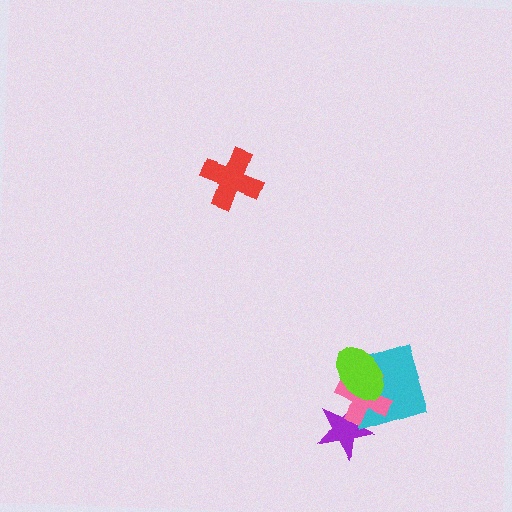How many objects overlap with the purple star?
2 objects overlap with the purple star.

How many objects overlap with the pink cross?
3 objects overlap with the pink cross.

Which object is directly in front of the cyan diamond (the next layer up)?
The pink cross is directly in front of the cyan diamond.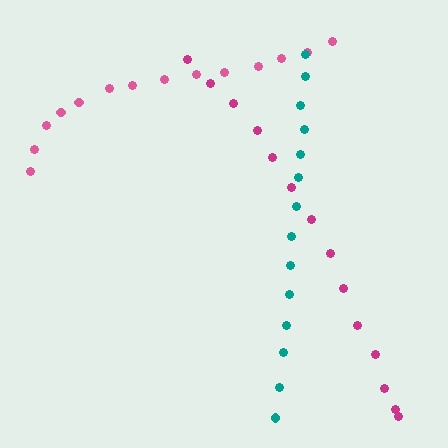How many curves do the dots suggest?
There are 3 distinct paths.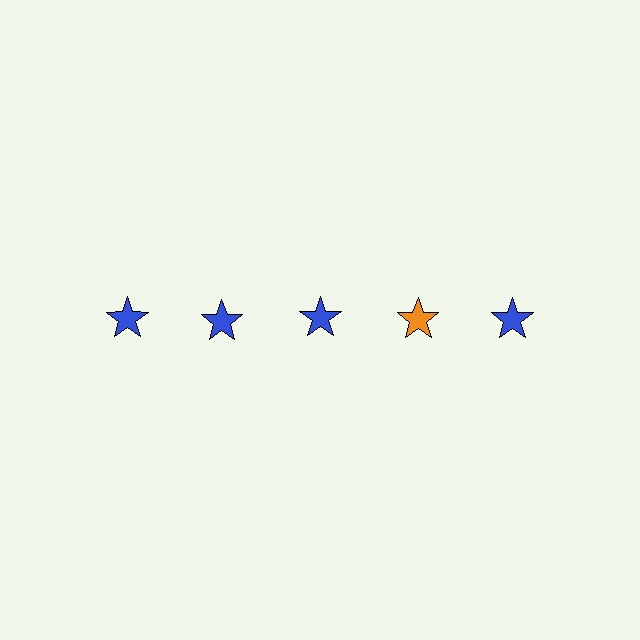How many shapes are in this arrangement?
There are 5 shapes arranged in a grid pattern.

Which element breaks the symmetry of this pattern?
The orange star in the top row, second from right column breaks the symmetry. All other shapes are blue stars.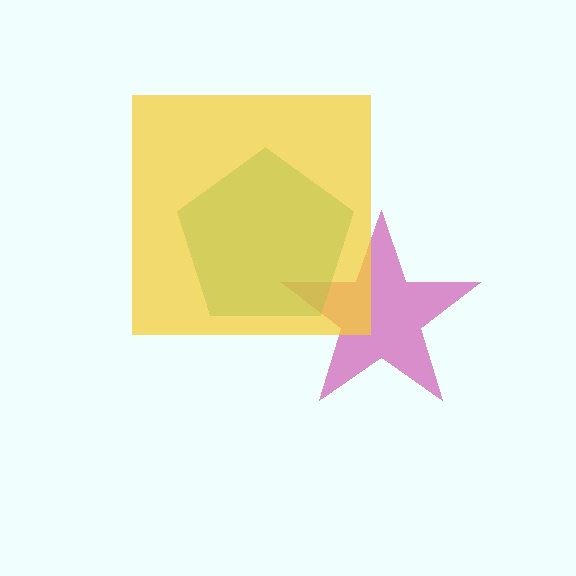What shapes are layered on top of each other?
The layered shapes are: a magenta star, a teal pentagon, a yellow square.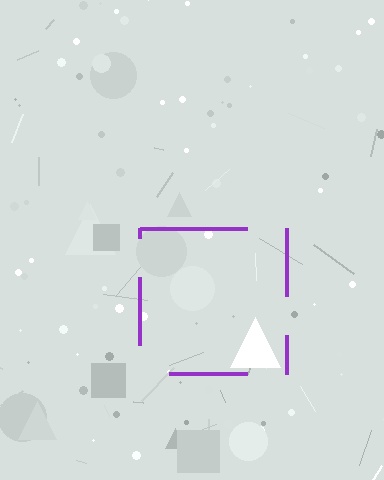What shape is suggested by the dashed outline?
The dashed outline suggests a square.